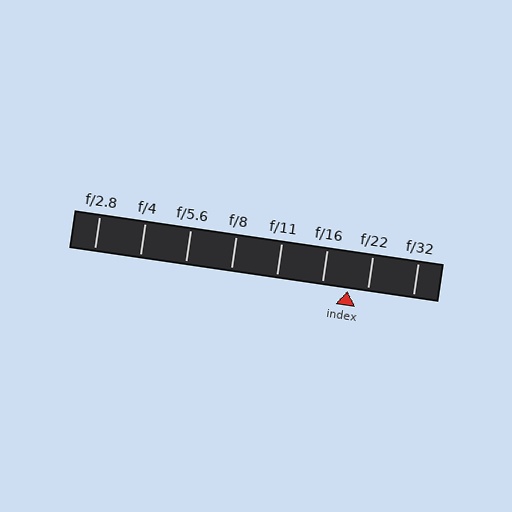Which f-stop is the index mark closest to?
The index mark is closest to f/22.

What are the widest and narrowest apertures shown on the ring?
The widest aperture shown is f/2.8 and the narrowest is f/32.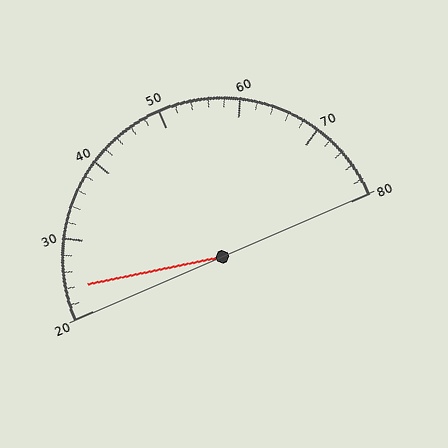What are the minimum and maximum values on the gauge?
The gauge ranges from 20 to 80.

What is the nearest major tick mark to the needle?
The nearest major tick mark is 20.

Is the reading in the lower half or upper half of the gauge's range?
The reading is in the lower half of the range (20 to 80).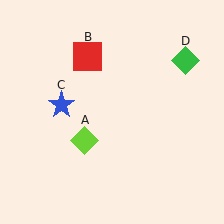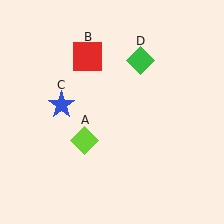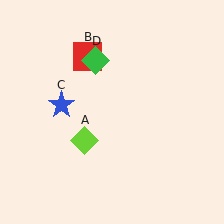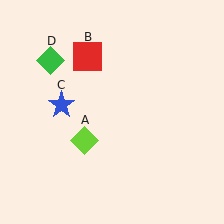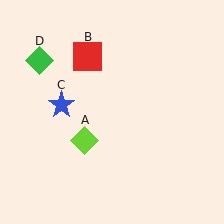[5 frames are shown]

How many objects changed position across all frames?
1 object changed position: green diamond (object D).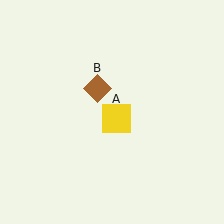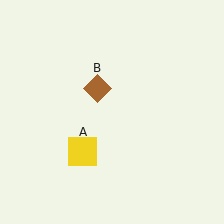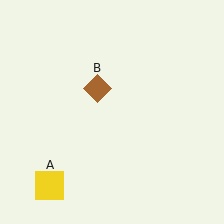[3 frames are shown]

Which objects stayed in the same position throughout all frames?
Brown diamond (object B) remained stationary.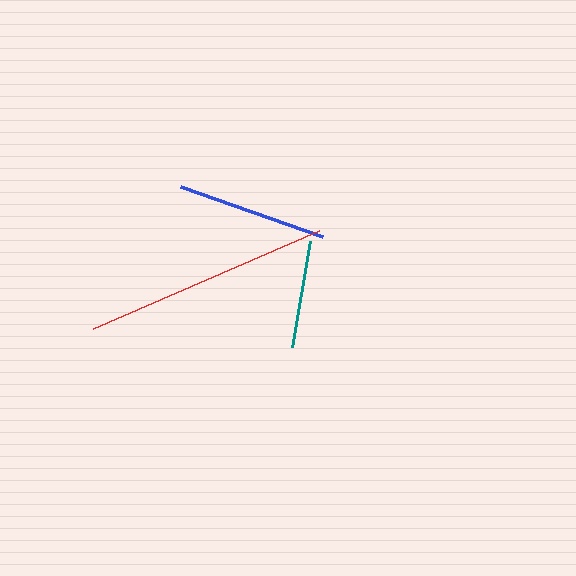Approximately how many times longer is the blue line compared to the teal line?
The blue line is approximately 1.4 times the length of the teal line.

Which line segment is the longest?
The red line is the longest at approximately 246 pixels.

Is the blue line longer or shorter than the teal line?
The blue line is longer than the teal line.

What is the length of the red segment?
The red segment is approximately 246 pixels long.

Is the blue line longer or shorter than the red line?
The red line is longer than the blue line.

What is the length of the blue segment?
The blue segment is approximately 150 pixels long.